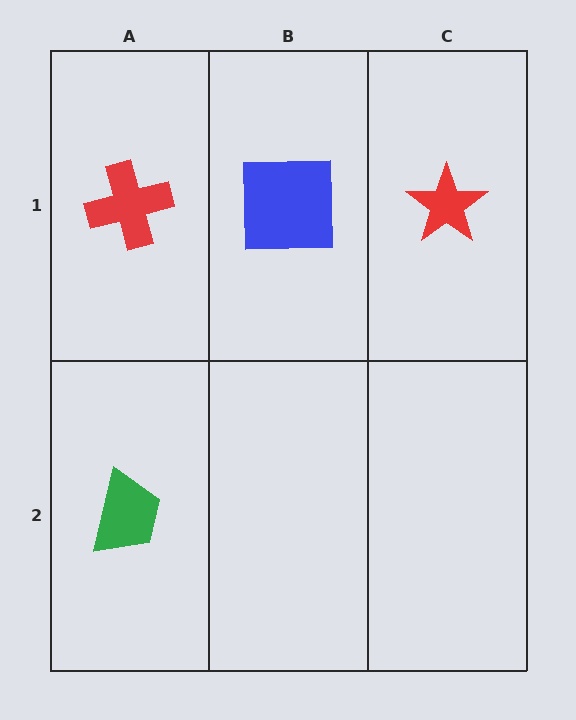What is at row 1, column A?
A red cross.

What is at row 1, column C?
A red star.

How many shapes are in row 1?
3 shapes.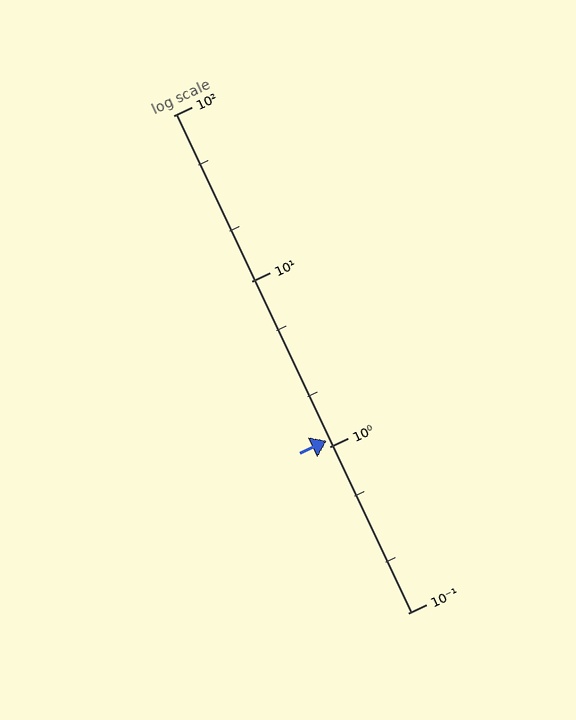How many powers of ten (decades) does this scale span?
The scale spans 3 decades, from 0.1 to 100.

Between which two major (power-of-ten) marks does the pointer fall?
The pointer is between 1 and 10.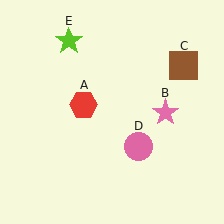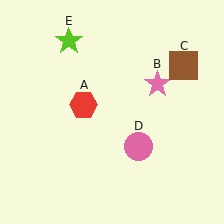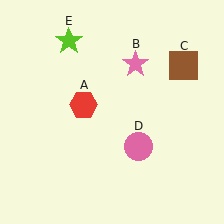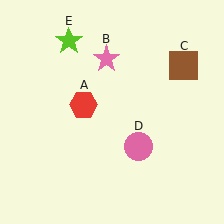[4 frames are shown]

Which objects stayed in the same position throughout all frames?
Red hexagon (object A) and brown square (object C) and pink circle (object D) and lime star (object E) remained stationary.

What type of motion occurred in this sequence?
The pink star (object B) rotated counterclockwise around the center of the scene.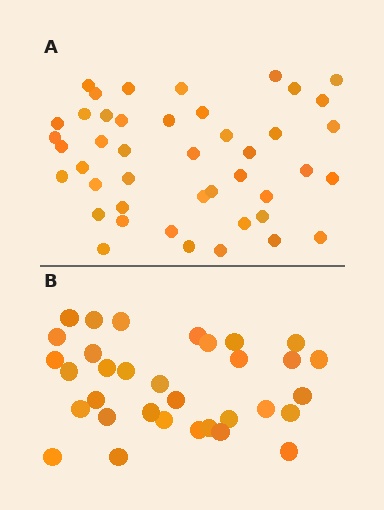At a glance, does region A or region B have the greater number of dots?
Region A (the top region) has more dots.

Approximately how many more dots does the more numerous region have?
Region A has roughly 12 or so more dots than region B.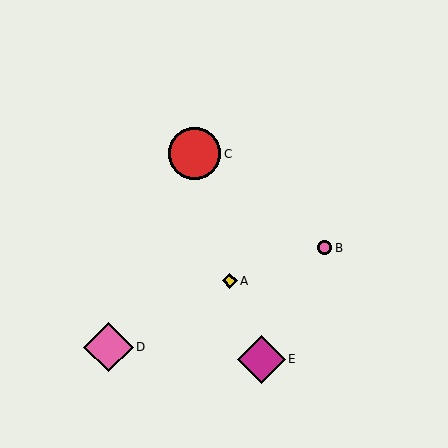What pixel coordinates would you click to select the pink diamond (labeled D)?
Click at (108, 347) to select the pink diamond D.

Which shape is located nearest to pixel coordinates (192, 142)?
The red circle (labeled C) at (194, 154) is nearest to that location.